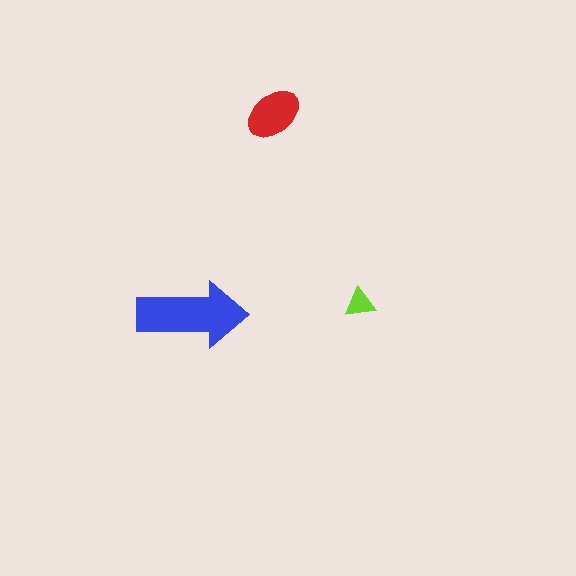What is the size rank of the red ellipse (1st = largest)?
2nd.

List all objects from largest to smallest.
The blue arrow, the red ellipse, the lime triangle.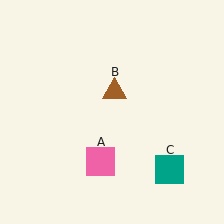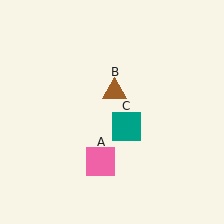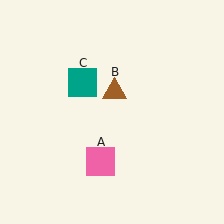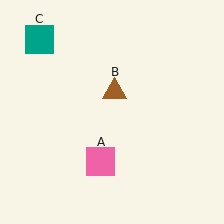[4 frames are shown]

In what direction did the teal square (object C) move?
The teal square (object C) moved up and to the left.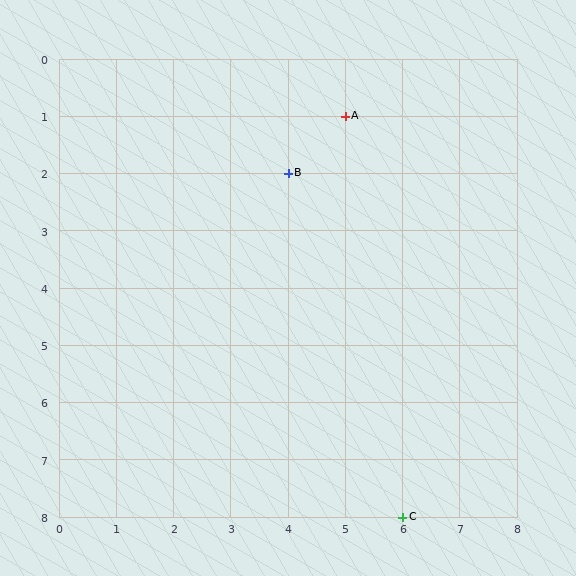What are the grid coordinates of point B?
Point B is at grid coordinates (4, 2).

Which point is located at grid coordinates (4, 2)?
Point B is at (4, 2).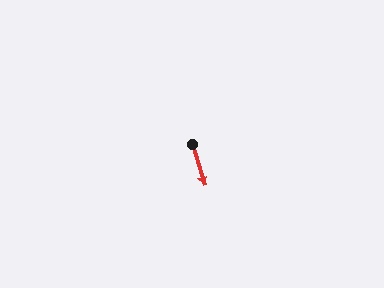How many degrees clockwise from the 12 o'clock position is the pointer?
Approximately 163 degrees.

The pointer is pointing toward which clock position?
Roughly 5 o'clock.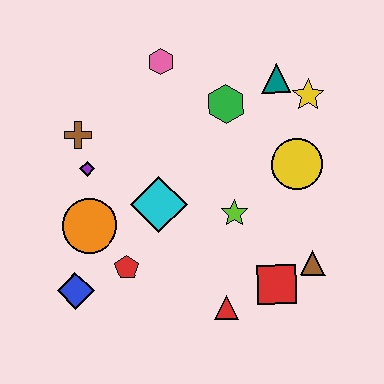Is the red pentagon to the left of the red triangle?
Yes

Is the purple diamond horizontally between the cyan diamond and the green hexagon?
No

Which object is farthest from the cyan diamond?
The yellow star is farthest from the cyan diamond.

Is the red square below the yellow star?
Yes